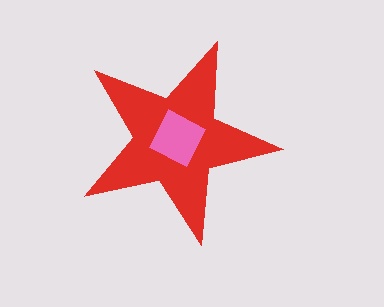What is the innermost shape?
The pink square.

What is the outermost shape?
The red star.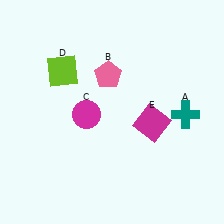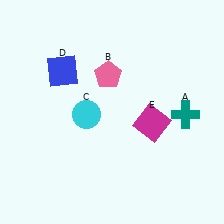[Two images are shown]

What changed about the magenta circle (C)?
In Image 1, C is magenta. In Image 2, it changed to cyan.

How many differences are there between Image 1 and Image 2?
There are 2 differences between the two images.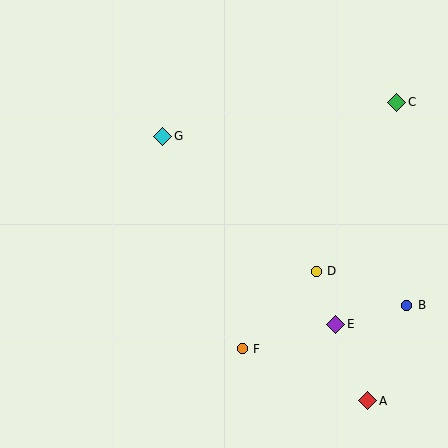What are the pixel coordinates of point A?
Point A is at (368, 401).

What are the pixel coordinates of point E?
Point E is at (336, 324).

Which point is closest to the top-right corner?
Point C is closest to the top-right corner.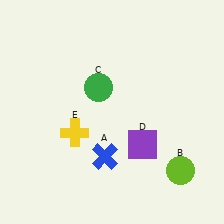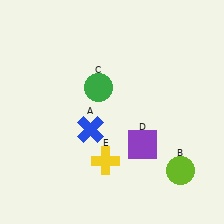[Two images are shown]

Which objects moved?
The objects that moved are: the blue cross (A), the yellow cross (E).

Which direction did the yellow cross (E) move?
The yellow cross (E) moved right.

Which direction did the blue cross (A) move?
The blue cross (A) moved up.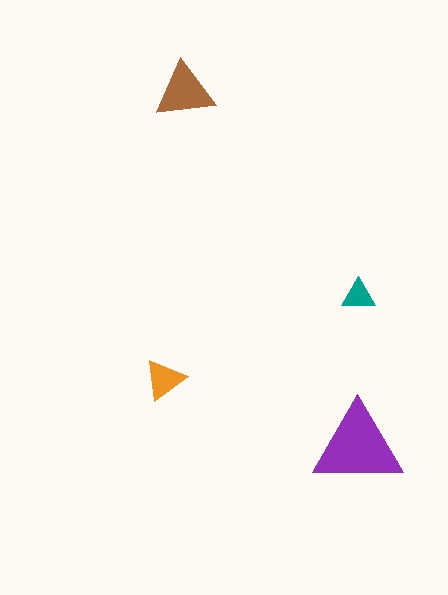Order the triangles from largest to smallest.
the purple one, the brown one, the orange one, the teal one.